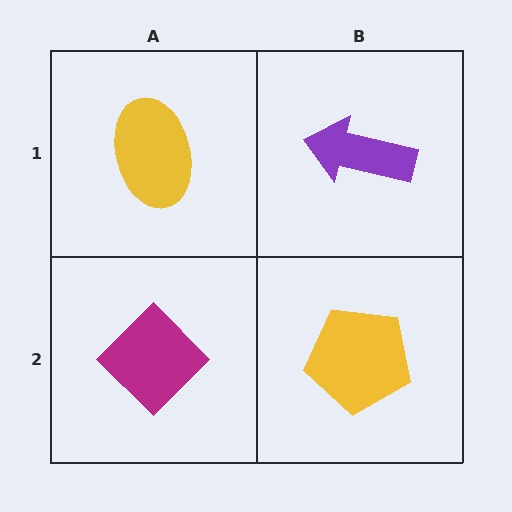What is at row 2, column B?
A yellow pentagon.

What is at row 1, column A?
A yellow ellipse.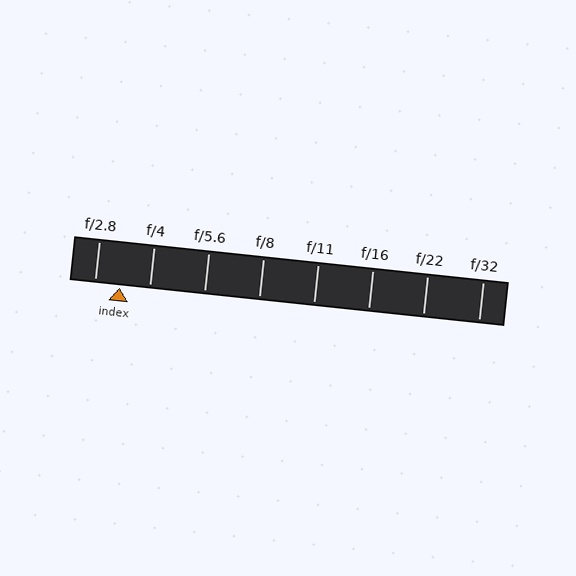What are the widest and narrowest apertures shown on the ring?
The widest aperture shown is f/2.8 and the narrowest is f/32.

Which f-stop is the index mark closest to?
The index mark is closest to f/2.8.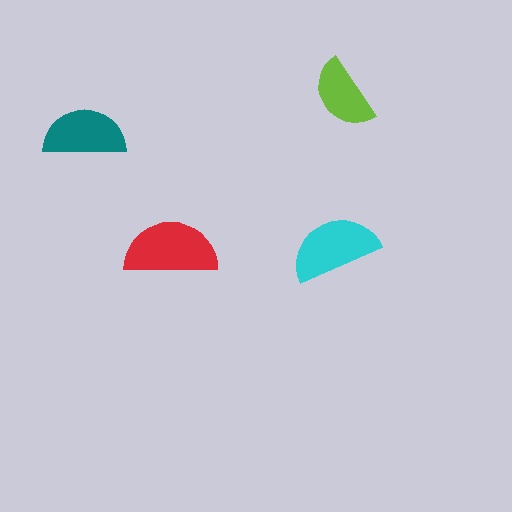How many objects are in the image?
There are 4 objects in the image.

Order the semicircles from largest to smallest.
the red one, the cyan one, the teal one, the lime one.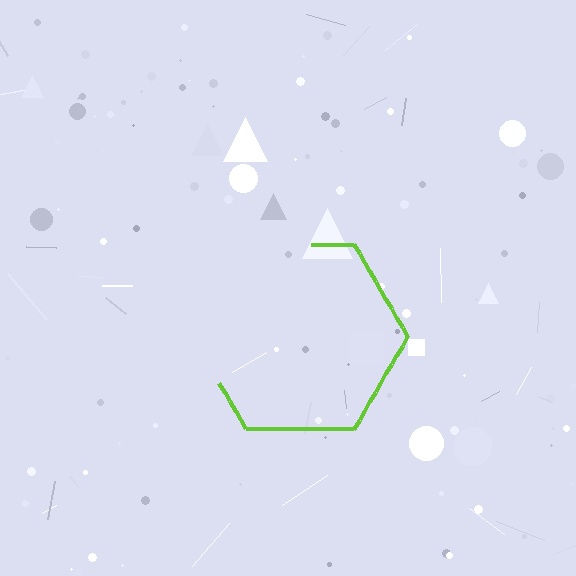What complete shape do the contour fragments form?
The contour fragments form a hexagon.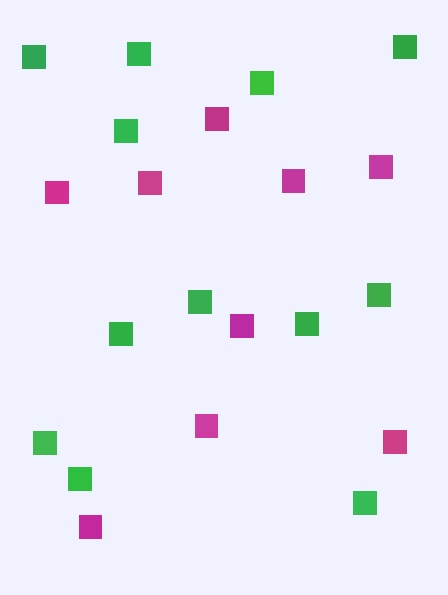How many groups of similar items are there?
There are 2 groups: one group of magenta squares (9) and one group of green squares (12).